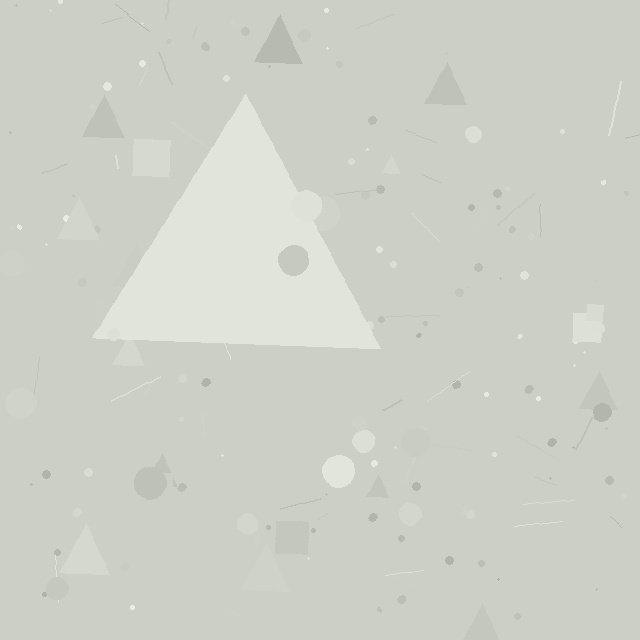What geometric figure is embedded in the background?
A triangle is embedded in the background.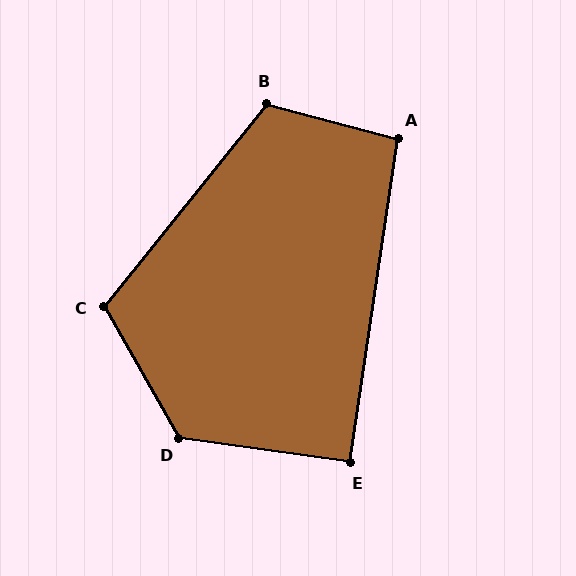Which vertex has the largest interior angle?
D, at approximately 128 degrees.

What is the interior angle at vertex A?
Approximately 97 degrees (obtuse).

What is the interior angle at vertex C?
Approximately 111 degrees (obtuse).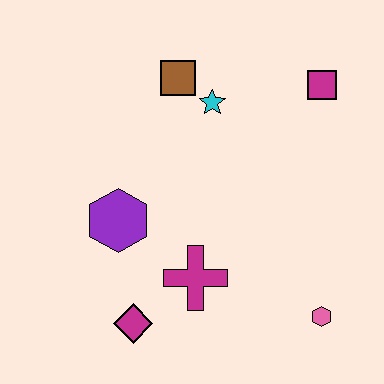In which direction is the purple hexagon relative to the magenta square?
The purple hexagon is to the left of the magenta square.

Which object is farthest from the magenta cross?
The magenta square is farthest from the magenta cross.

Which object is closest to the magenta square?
The cyan star is closest to the magenta square.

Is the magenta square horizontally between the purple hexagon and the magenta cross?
No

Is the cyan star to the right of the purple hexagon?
Yes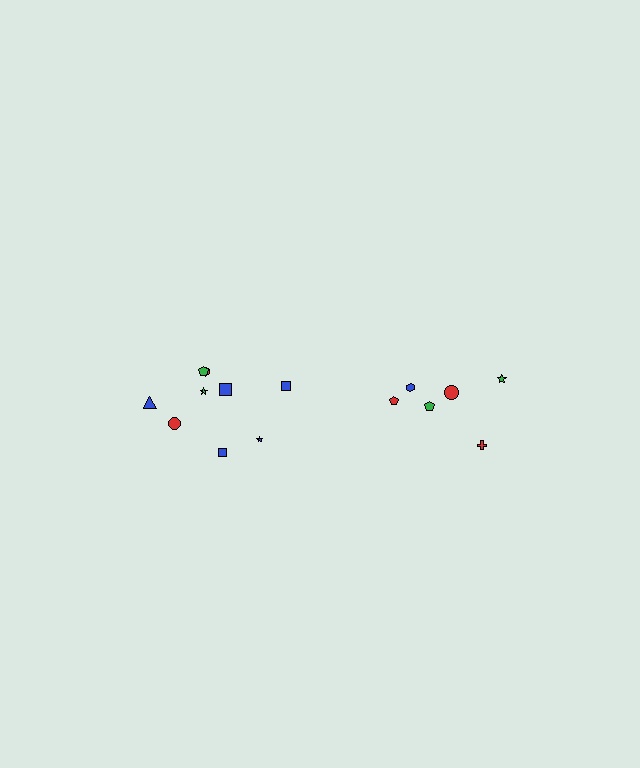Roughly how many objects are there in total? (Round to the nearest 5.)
Roughly 15 objects in total.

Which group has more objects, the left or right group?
The left group.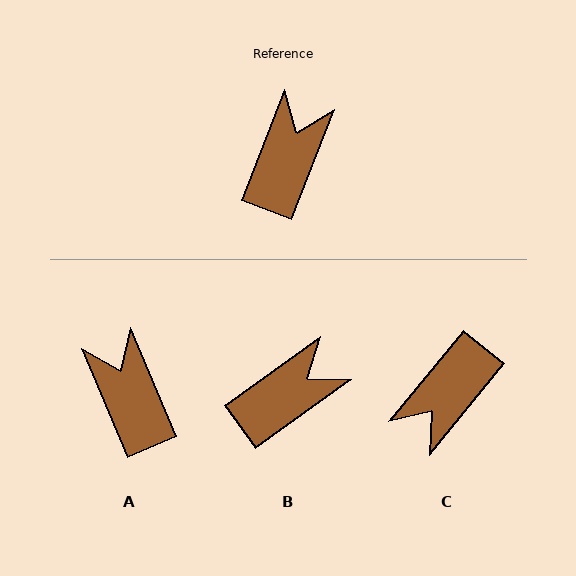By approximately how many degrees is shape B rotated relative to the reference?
Approximately 33 degrees clockwise.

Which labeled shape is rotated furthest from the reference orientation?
C, about 162 degrees away.